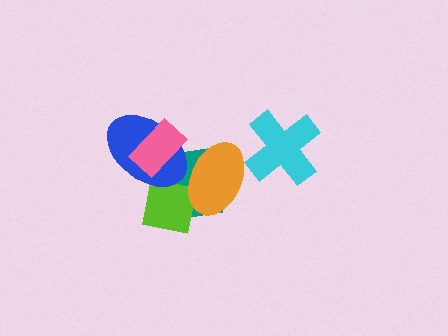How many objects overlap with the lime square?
3 objects overlap with the lime square.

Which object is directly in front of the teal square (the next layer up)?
The lime square is directly in front of the teal square.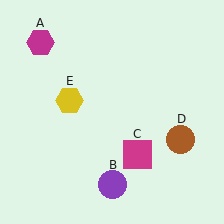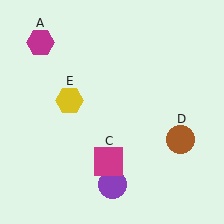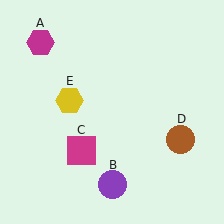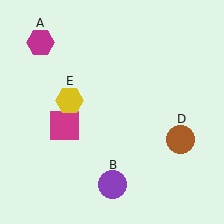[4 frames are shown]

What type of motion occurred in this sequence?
The magenta square (object C) rotated clockwise around the center of the scene.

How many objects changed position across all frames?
1 object changed position: magenta square (object C).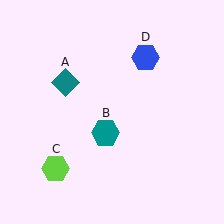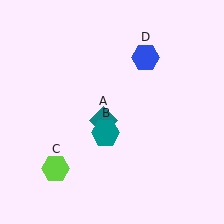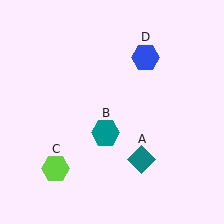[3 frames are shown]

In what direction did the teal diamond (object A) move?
The teal diamond (object A) moved down and to the right.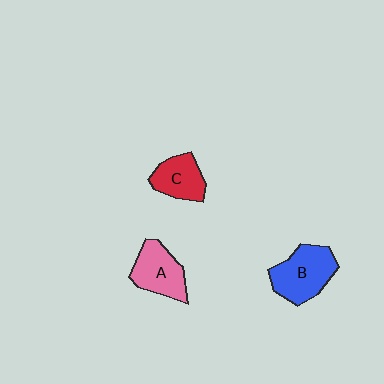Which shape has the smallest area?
Shape C (red).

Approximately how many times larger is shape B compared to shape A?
Approximately 1.2 times.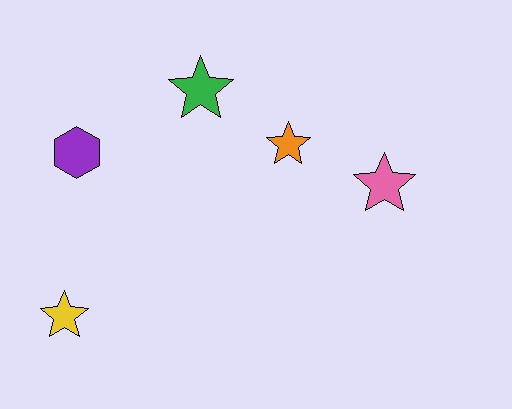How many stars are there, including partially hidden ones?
There are 4 stars.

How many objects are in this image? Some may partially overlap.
There are 5 objects.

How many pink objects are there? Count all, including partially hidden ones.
There is 1 pink object.